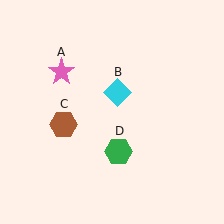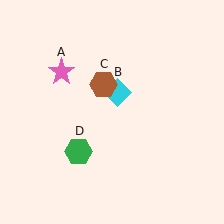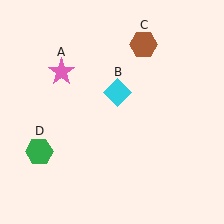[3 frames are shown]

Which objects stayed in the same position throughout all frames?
Pink star (object A) and cyan diamond (object B) remained stationary.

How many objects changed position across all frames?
2 objects changed position: brown hexagon (object C), green hexagon (object D).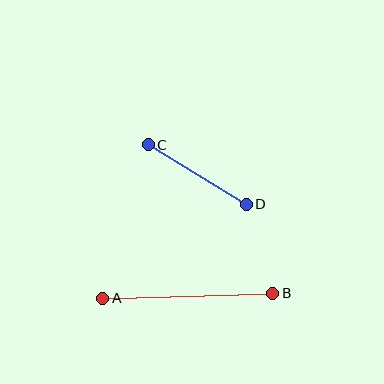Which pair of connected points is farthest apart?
Points A and B are farthest apart.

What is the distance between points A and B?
The distance is approximately 170 pixels.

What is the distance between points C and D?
The distance is approximately 115 pixels.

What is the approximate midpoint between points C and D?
The midpoint is at approximately (197, 175) pixels.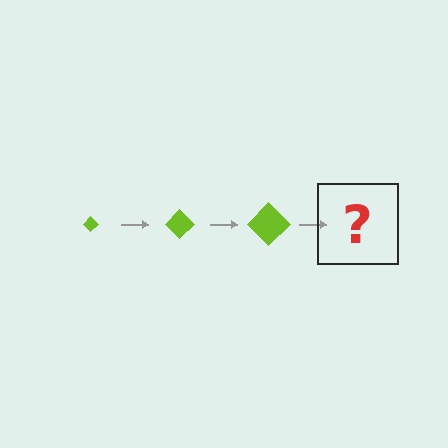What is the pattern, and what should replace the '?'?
The pattern is that the diamond gets progressively larger each step. The '?' should be a lime diamond, larger than the previous one.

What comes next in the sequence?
The next element should be a lime diamond, larger than the previous one.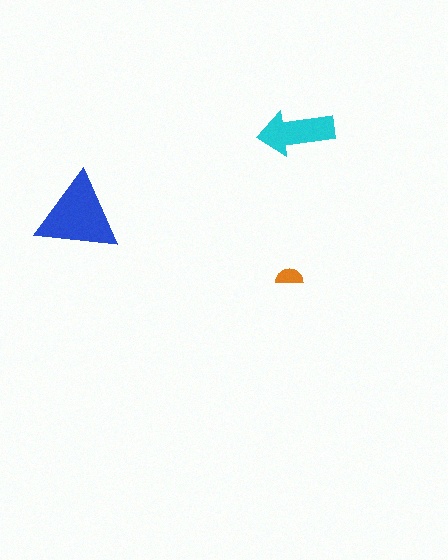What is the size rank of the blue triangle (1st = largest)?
1st.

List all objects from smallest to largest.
The orange semicircle, the cyan arrow, the blue triangle.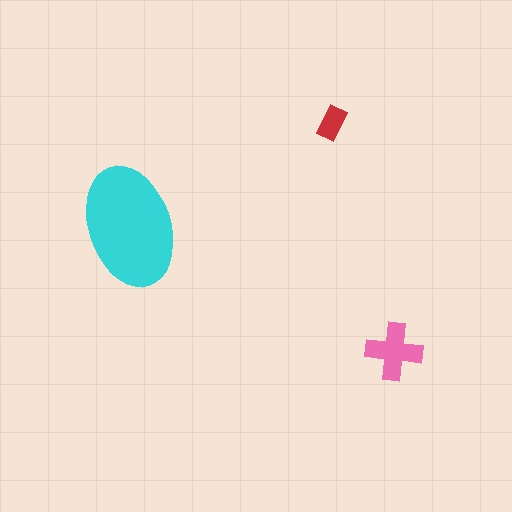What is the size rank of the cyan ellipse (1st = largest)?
1st.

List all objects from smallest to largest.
The red rectangle, the pink cross, the cyan ellipse.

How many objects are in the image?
There are 3 objects in the image.